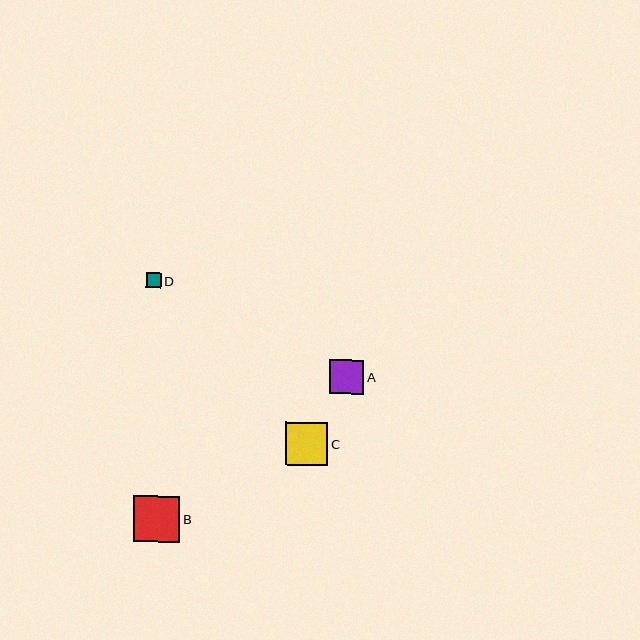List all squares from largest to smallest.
From largest to smallest: B, C, A, D.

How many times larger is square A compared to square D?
Square A is approximately 2.3 times the size of square D.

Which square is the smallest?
Square D is the smallest with a size of approximately 15 pixels.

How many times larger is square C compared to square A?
Square C is approximately 1.2 times the size of square A.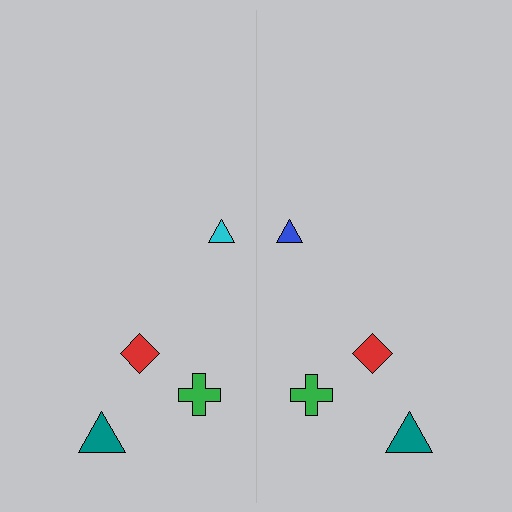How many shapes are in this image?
There are 8 shapes in this image.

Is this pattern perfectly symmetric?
No, the pattern is not perfectly symmetric. The blue triangle on the right side breaks the symmetry — its mirror counterpart is cyan.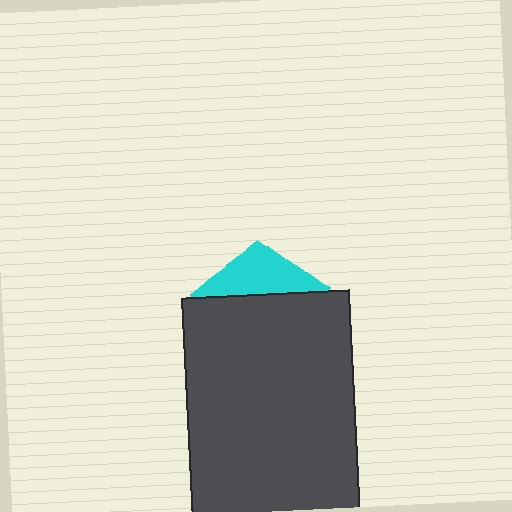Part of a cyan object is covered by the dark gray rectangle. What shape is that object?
It is a pentagon.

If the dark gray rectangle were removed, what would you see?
You would see the complete cyan pentagon.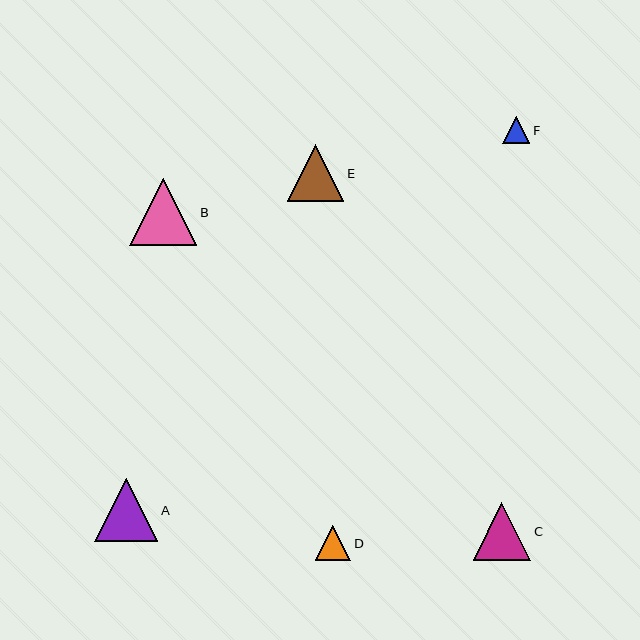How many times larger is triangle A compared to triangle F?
Triangle A is approximately 2.4 times the size of triangle F.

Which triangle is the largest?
Triangle B is the largest with a size of approximately 67 pixels.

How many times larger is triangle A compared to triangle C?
Triangle A is approximately 1.1 times the size of triangle C.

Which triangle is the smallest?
Triangle F is the smallest with a size of approximately 27 pixels.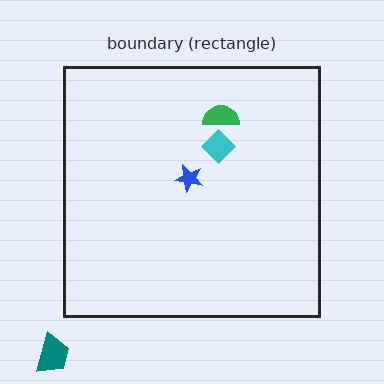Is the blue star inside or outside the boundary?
Inside.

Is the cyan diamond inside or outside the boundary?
Inside.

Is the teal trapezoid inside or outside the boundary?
Outside.